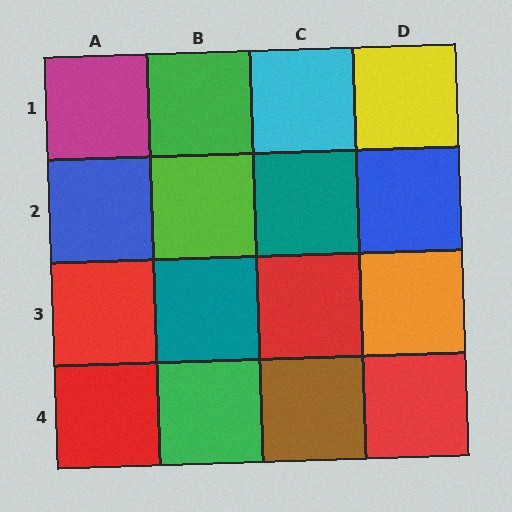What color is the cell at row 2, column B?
Lime.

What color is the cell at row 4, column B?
Green.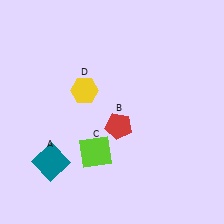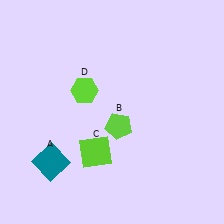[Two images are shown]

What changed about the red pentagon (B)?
In Image 1, B is red. In Image 2, it changed to lime.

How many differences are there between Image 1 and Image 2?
There are 2 differences between the two images.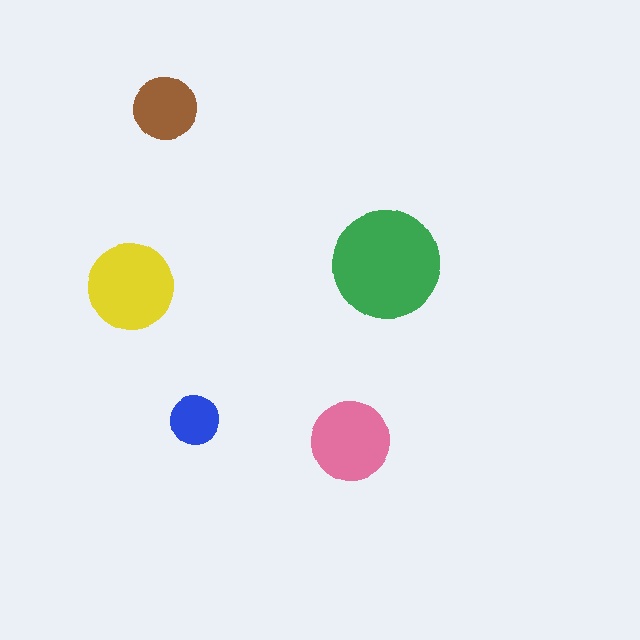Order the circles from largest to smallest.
the green one, the yellow one, the pink one, the brown one, the blue one.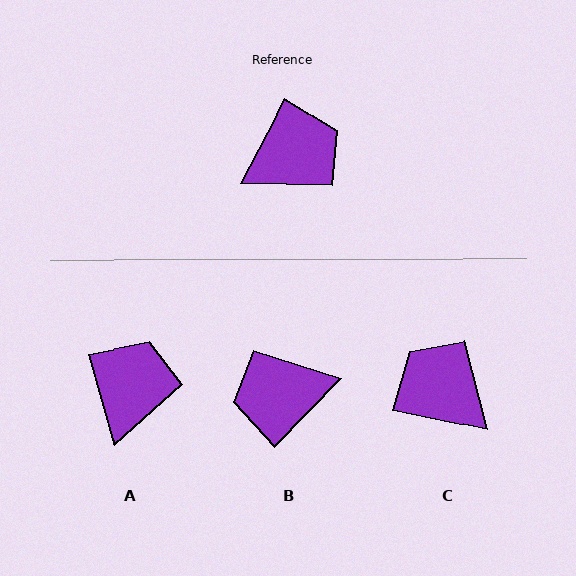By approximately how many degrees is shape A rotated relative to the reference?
Approximately 43 degrees counter-clockwise.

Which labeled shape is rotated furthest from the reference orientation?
B, about 164 degrees away.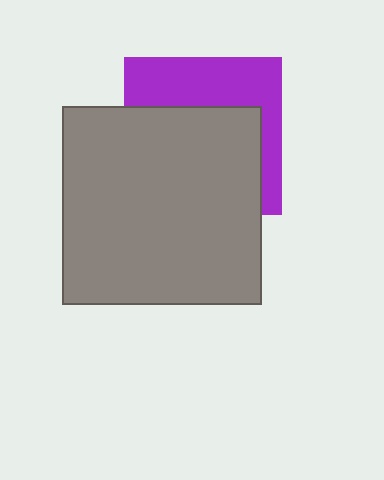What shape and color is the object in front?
The object in front is a gray square.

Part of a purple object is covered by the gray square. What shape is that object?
It is a square.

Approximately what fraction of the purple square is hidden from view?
Roughly 61% of the purple square is hidden behind the gray square.